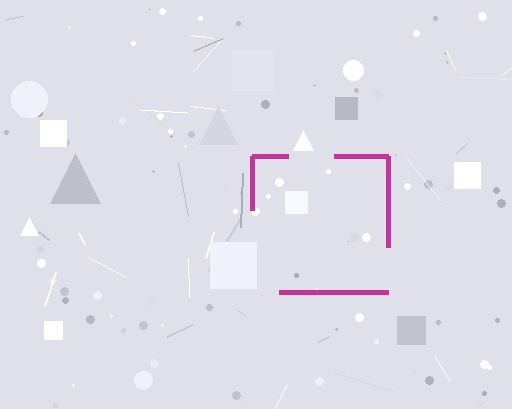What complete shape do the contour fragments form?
The contour fragments form a square.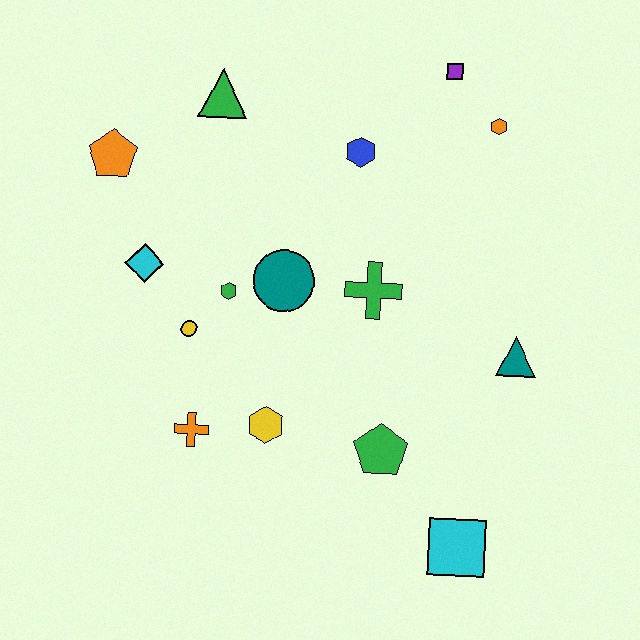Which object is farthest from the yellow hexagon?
The purple square is farthest from the yellow hexagon.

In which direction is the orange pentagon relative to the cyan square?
The orange pentagon is above the cyan square.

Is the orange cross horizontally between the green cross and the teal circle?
No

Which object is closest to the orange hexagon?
The purple square is closest to the orange hexagon.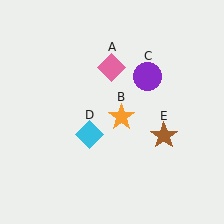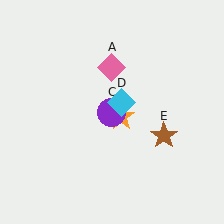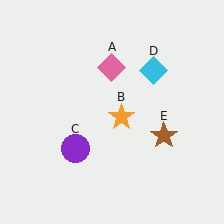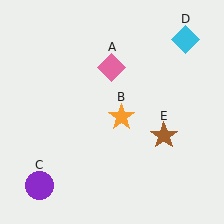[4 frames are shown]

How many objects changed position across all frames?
2 objects changed position: purple circle (object C), cyan diamond (object D).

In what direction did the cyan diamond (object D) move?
The cyan diamond (object D) moved up and to the right.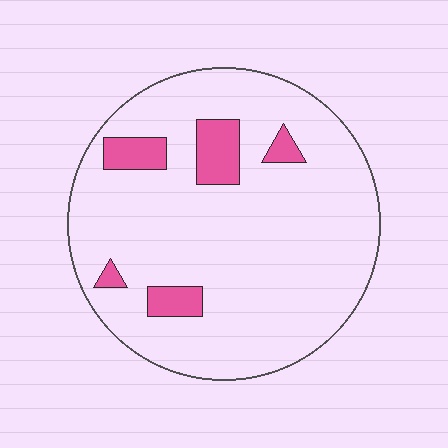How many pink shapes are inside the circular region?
5.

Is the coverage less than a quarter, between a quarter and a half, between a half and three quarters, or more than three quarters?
Less than a quarter.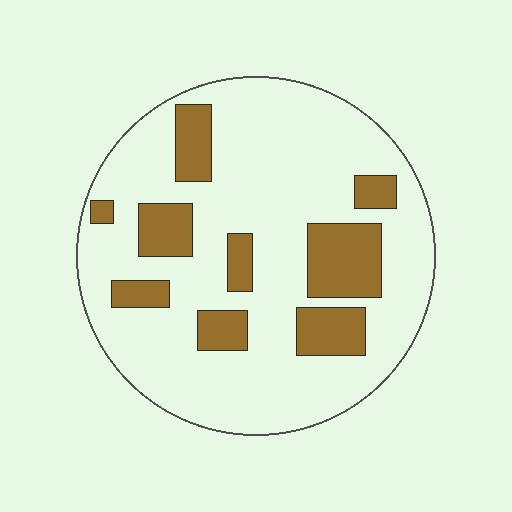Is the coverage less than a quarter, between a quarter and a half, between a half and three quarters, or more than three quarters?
Less than a quarter.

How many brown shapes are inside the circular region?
9.